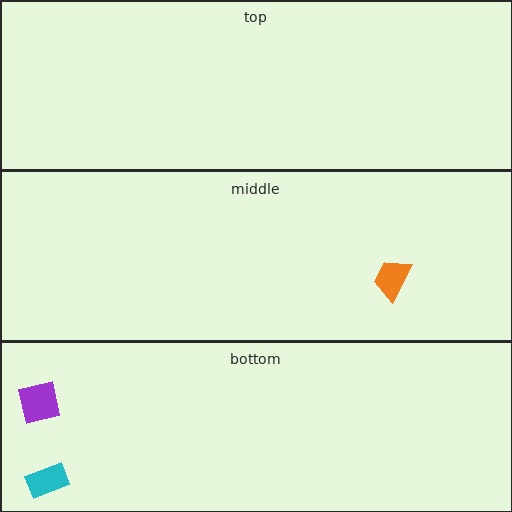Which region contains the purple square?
The bottom region.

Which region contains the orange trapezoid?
The middle region.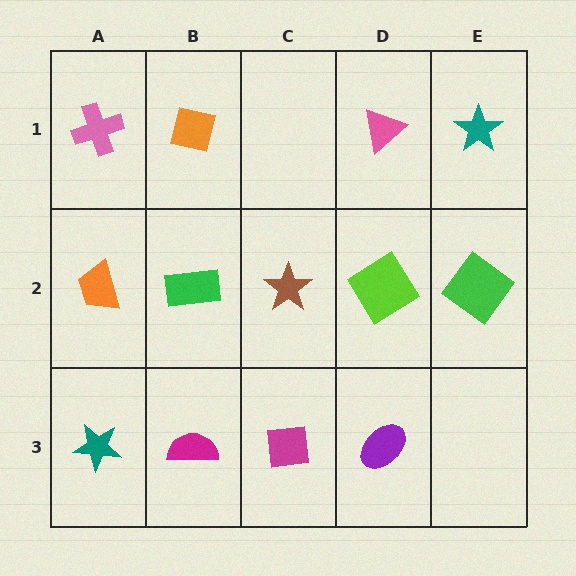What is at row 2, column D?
A lime diamond.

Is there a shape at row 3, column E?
No, that cell is empty.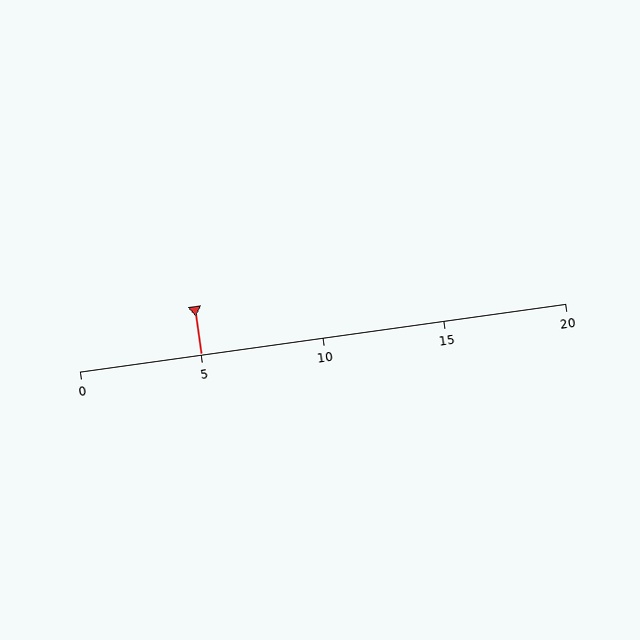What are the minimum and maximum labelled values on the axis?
The axis runs from 0 to 20.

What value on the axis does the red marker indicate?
The marker indicates approximately 5.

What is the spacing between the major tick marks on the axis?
The major ticks are spaced 5 apart.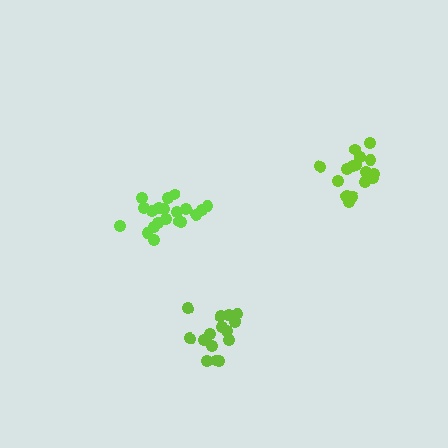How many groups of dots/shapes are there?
There are 3 groups.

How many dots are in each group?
Group 1: 16 dots, Group 2: 16 dots, Group 3: 20 dots (52 total).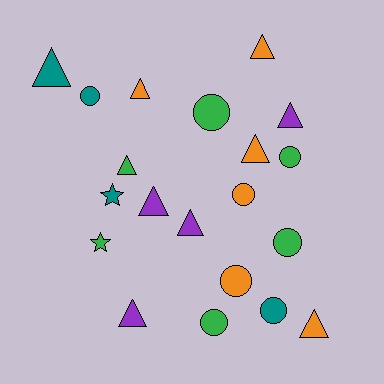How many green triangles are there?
There is 1 green triangle.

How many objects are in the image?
There are 20 objects.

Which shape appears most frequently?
Triangle, with 10 objects.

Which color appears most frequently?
Green, with 6 objects.